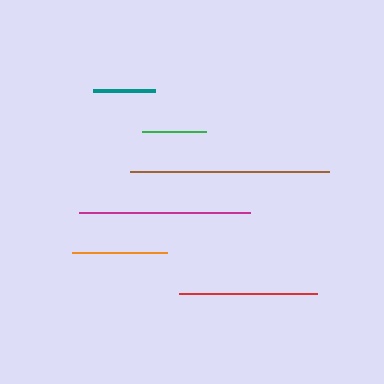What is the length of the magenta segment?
The magenta segment is approximately 171 pixels long.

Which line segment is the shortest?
The teal line is the shortest at approximately 63 pixels.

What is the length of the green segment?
The green segment is approximately 64 pixels long.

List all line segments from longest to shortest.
From longest to shortest: brown, magenta, red, orange, green, teal.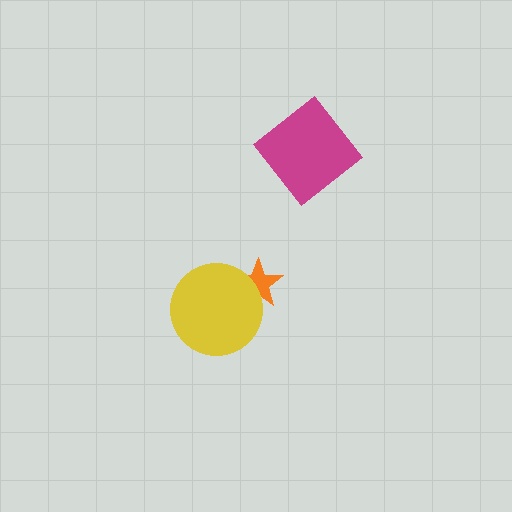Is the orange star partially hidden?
Yes, it is partially covered by another shape.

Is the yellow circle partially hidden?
No, no other shape covers it.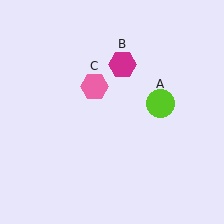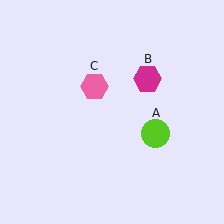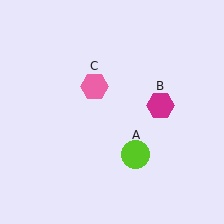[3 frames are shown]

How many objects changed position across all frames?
2 objects changed position: lime circle (object A), magenta hexagon (object B).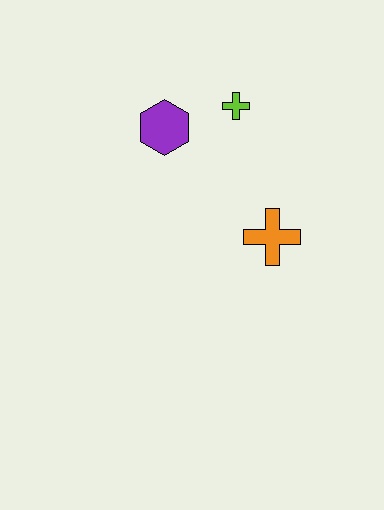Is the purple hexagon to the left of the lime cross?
Yes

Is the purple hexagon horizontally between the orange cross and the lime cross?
No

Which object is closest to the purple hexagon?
The lime cross is closest to the purple hexagon.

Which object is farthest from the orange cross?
The purple hexagon is farthest from the orange cross.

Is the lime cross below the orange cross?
No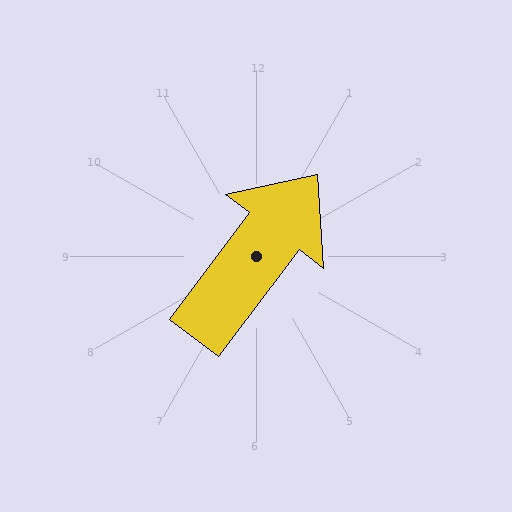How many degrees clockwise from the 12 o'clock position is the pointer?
Approximately 37 degrees.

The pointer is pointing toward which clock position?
Roughly 1 o'clock.